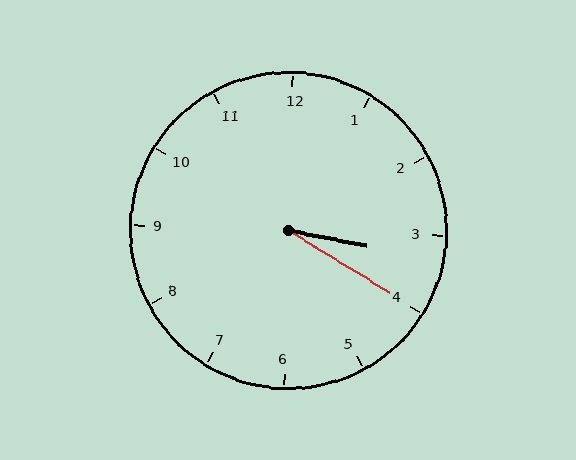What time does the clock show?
3:20.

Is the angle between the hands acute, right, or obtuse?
It is acute.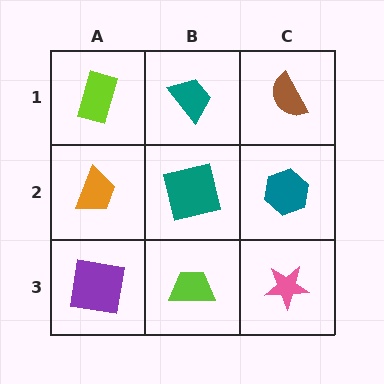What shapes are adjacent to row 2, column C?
A brown semicircle (row 1, column C), a pink star (row 3, column C), a teal square (row 2, column B).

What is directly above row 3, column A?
An orange trapezoid.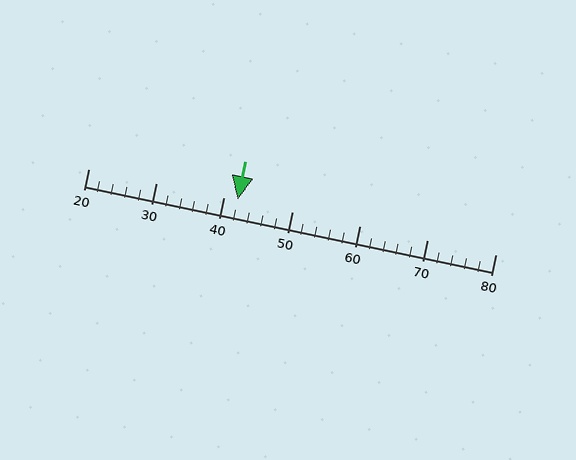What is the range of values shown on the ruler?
The ruler shows values from 20 to 80.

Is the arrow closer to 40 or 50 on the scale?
The arrow is closer to 40.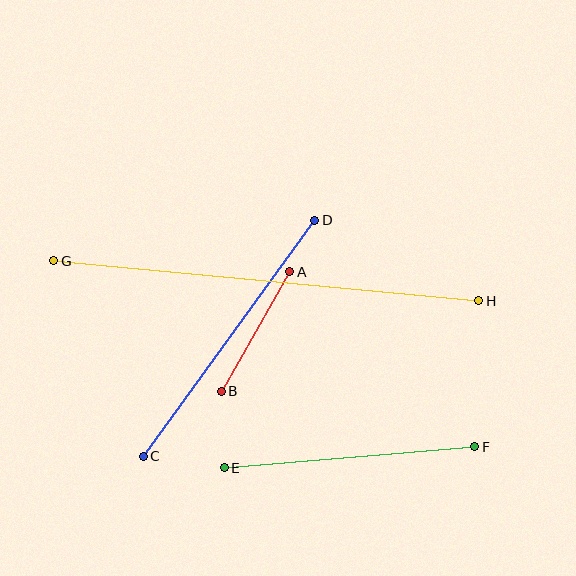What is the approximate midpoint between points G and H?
The midpoint is at approximately (266, 281) pixels.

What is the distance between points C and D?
The distance is approximately 291 pixels.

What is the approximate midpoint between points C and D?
The midpoint is at approximately (229, 338) pixels.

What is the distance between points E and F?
The distance is approximately 252 pixels.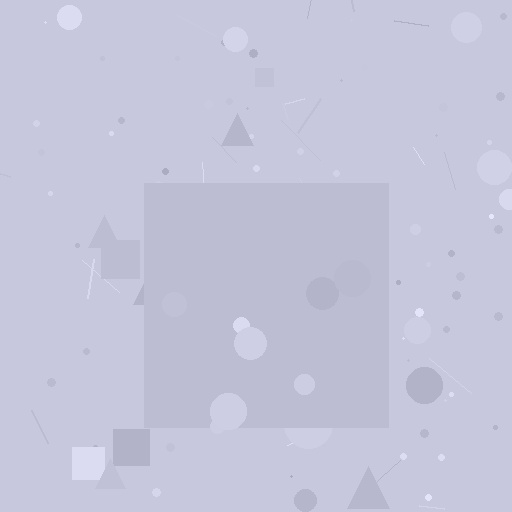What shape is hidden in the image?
A square is hidden in the image.